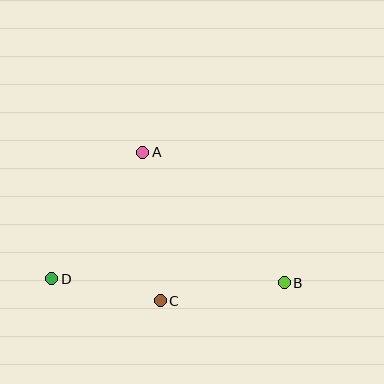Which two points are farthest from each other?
Points B and D are farthest from each other.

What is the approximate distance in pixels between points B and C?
The distance between B and C is approximately 125 pixels.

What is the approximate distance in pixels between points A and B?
The distance between A and B is approximately 192 pixels.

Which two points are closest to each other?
Points C and D are closest to each other.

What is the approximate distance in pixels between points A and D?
The distance between A and D is approximately 156 pixels.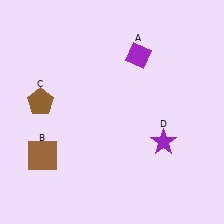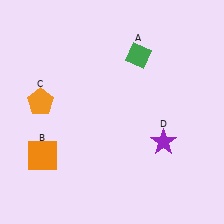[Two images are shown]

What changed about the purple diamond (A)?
In Image 1, A is purple. In Image 2, it changed to green.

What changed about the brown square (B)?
In Image 1, B is brown. In Image 2, it changed to orange.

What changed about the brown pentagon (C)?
In Image 1, C is brown. In Image 2, it changed to orange.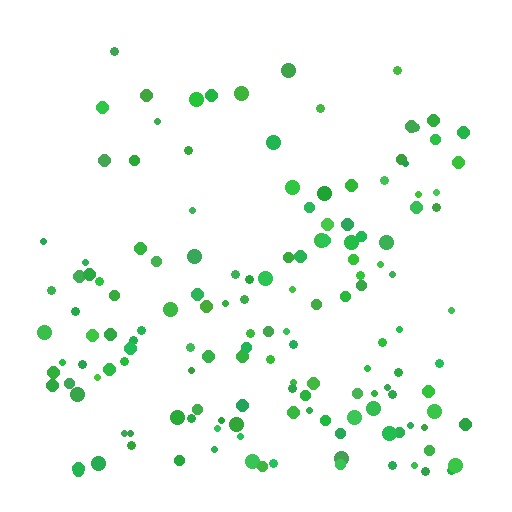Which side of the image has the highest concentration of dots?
The bottom.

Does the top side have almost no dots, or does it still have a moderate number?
Still a moderate number, just noticeably fewer than the bottom.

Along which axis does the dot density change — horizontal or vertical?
Vertical.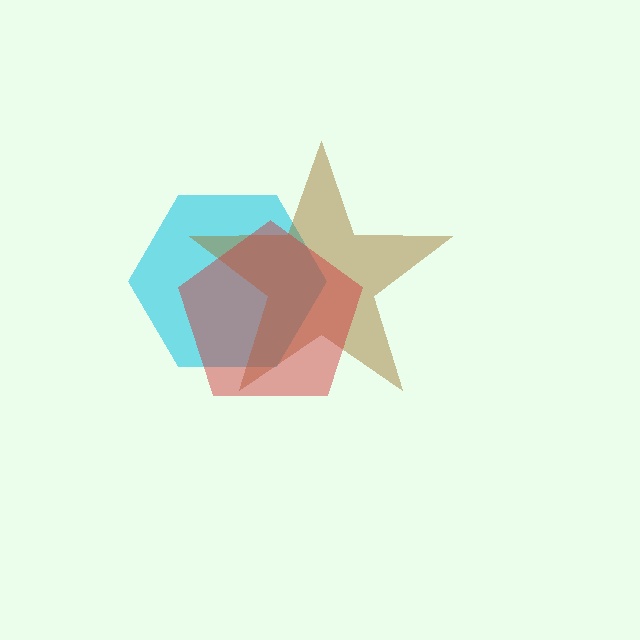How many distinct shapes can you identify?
There are 3 distinct shapes: a cyan hexagon, a brown star, a red pentagon.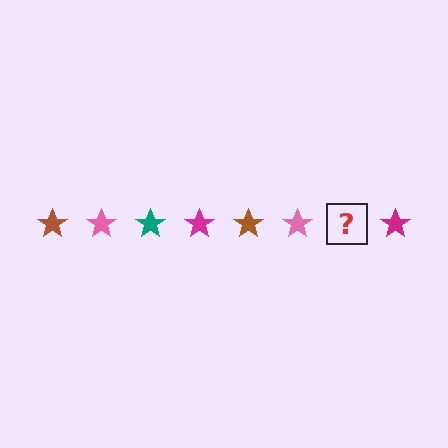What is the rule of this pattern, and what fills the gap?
The rule is that the pattern cycles through brown, pink, teal, magenta stars. The gap should be filled with a teal star.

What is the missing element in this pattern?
The missing element is a teal star.